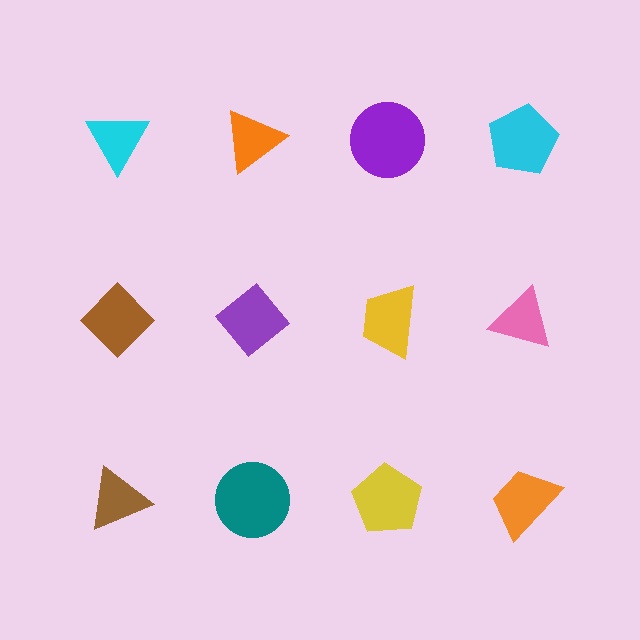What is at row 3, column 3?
A yellow pentagon.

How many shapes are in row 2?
4 shapes.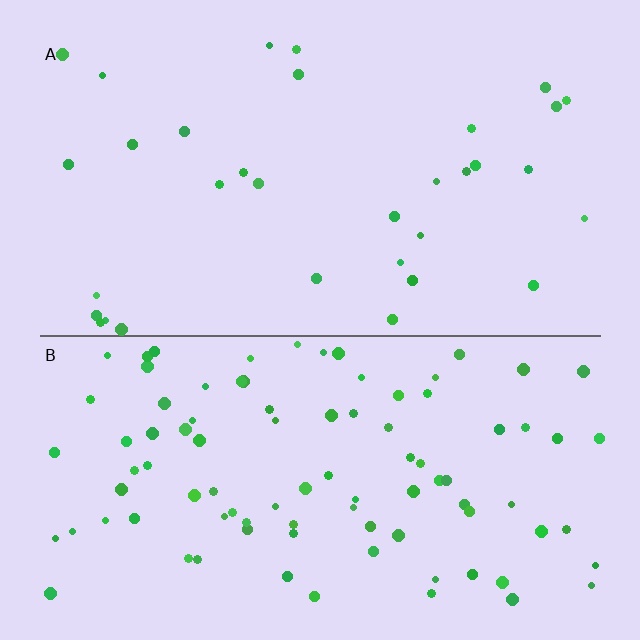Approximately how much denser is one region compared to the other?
Approximately 2.8× — region B over region A.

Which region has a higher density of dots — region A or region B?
B (the bottom).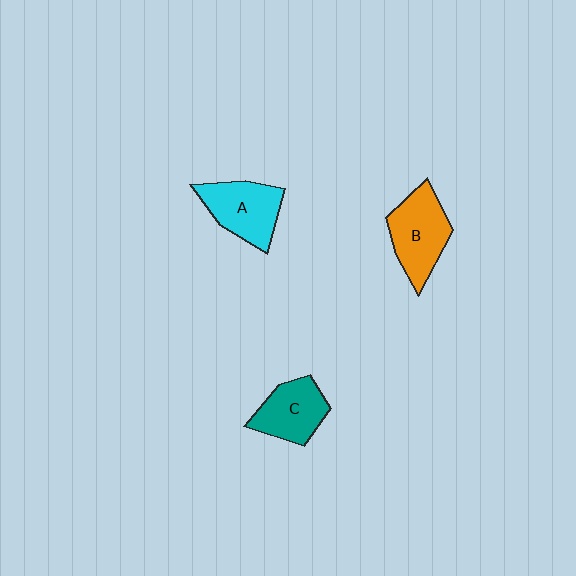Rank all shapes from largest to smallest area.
From largest to smallest: B (orange), A (cyan), C (teal).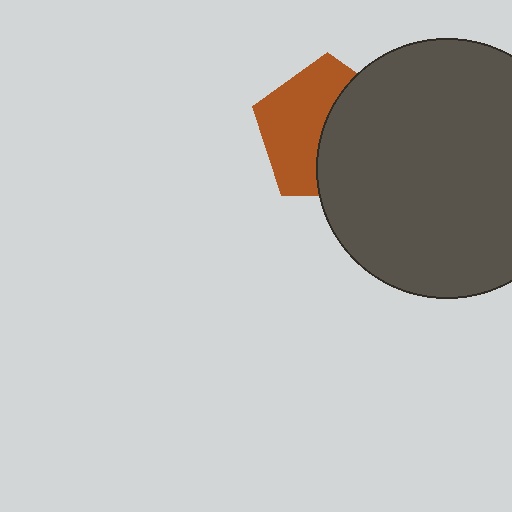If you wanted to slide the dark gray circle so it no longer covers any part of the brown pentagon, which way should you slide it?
Slide it right — that is the most direct way to separate the two shapes.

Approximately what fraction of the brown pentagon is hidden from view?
Roughly 49% of the brown pentagon is hidden behind the dark gray circle.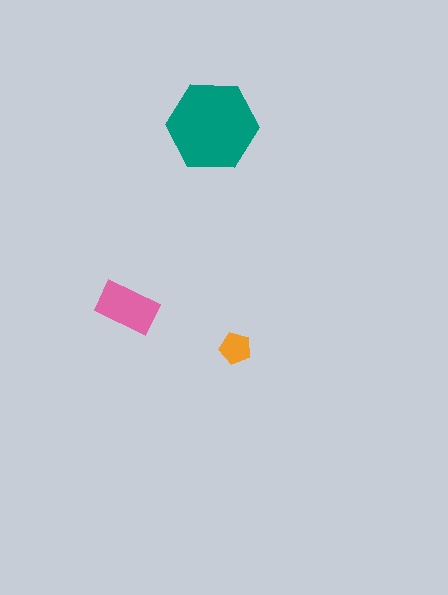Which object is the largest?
The teal hexagon.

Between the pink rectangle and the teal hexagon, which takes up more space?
The teal hexagon.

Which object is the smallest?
The orange pentagon.